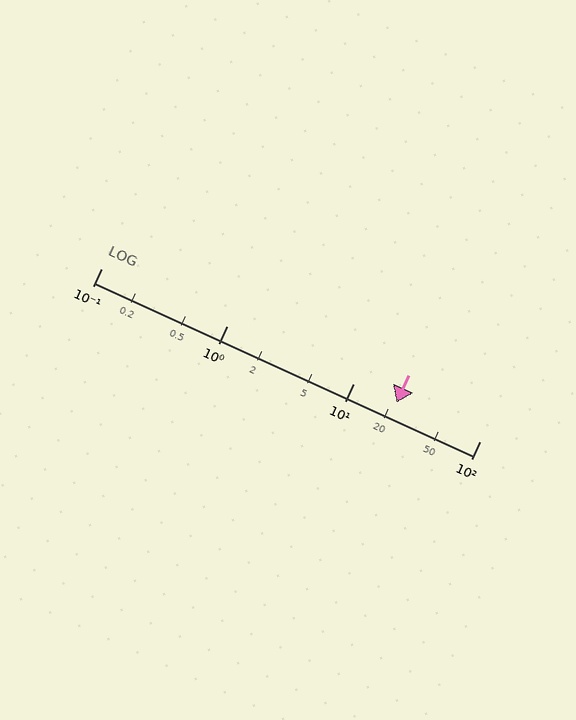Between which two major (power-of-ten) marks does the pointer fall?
The pointer is between 10 and 100.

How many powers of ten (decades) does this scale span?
The scale spans 3 decades, from 0.1 to 100.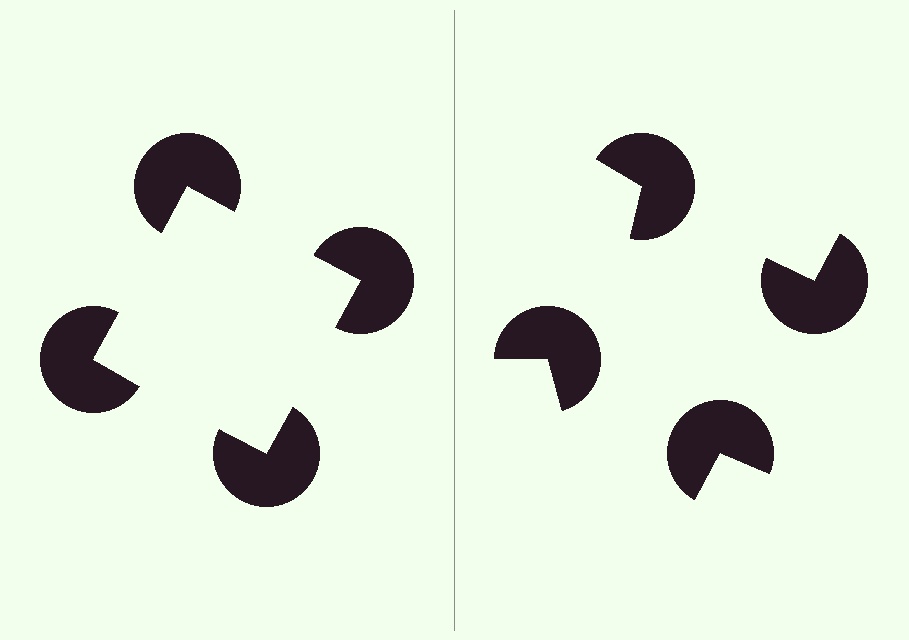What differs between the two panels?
The pac-man discs are positioned identically on both sides; only the wedge orientations differ. On the left they align to a square; on the right they are misaligned.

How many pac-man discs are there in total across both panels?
8 — 4 on each side.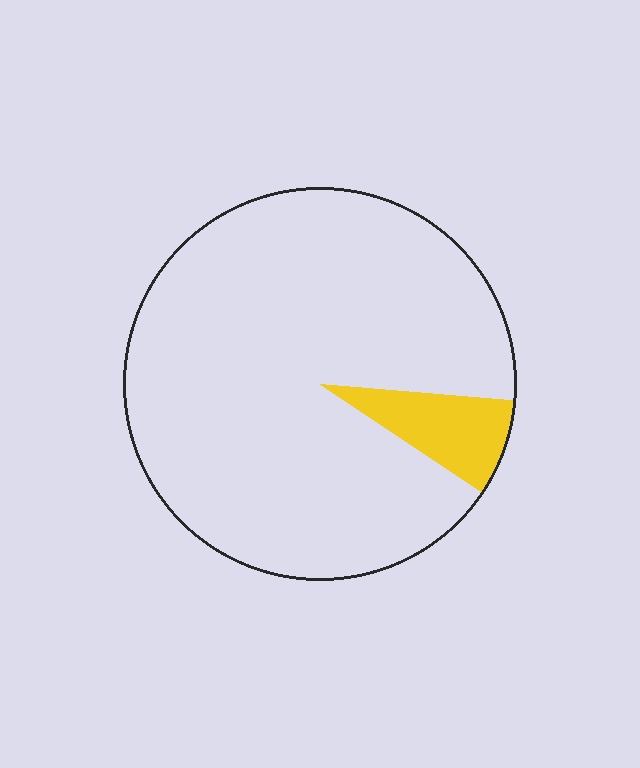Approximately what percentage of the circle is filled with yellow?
Approximately 10%.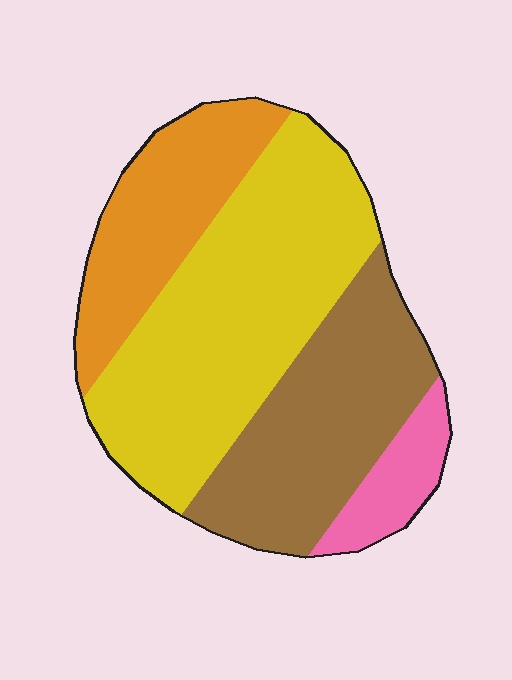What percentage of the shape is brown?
Brown takes up about one quarter (1/4) of the shape.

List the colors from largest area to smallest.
From largest to smallest: yellow, brown, orange, pink.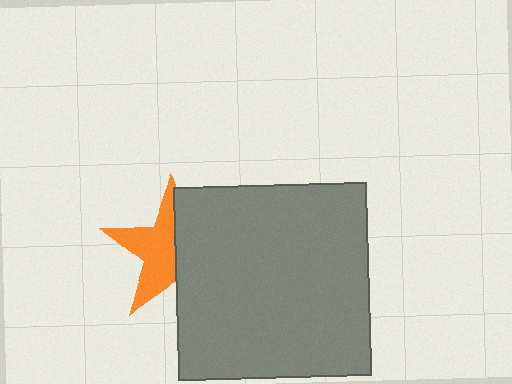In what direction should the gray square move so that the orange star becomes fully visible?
The gray square should move right. That is the shortest direction to clear the overlap and leave the orange star fully visible.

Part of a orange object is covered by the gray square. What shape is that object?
It is a star.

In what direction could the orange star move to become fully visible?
The orange star could move left. That would shift it out from behind the gray square entirely.